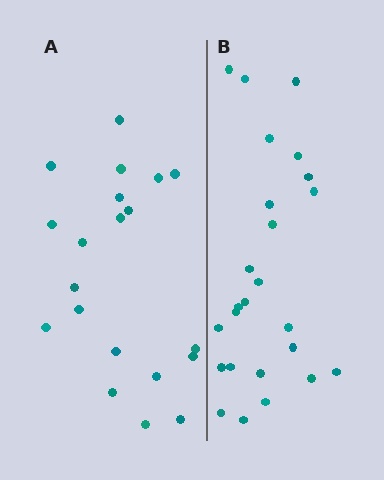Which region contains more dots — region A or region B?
Region B (the right region) has more dots.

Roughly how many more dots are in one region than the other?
Region B has about 5 more dots than region A.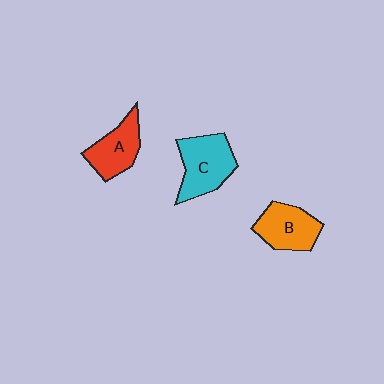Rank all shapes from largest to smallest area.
From largest to smallest: C (cyan), B (orange), A (red).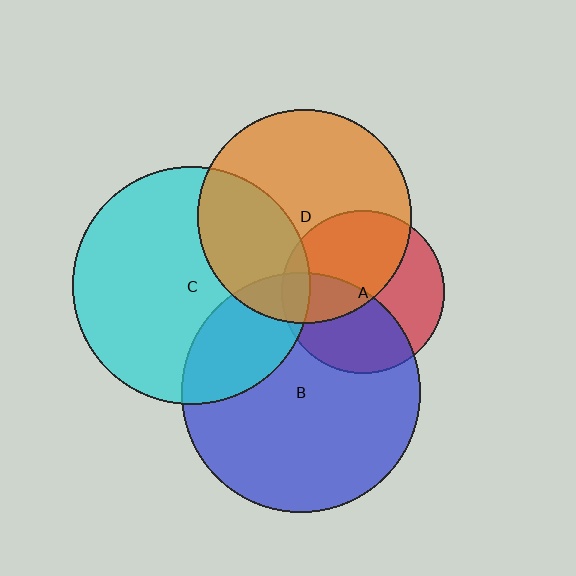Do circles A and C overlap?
Yes.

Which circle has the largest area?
Circle B (blue).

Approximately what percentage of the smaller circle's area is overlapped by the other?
Approximately 10%.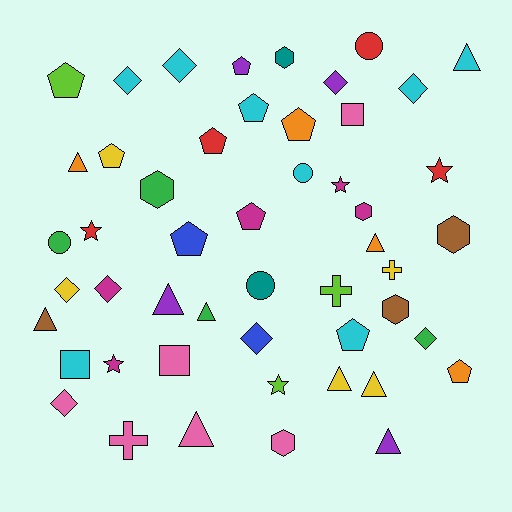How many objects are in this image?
There are 50 objects.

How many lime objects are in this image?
There are 3 lime objects.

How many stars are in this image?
There are 5 stars.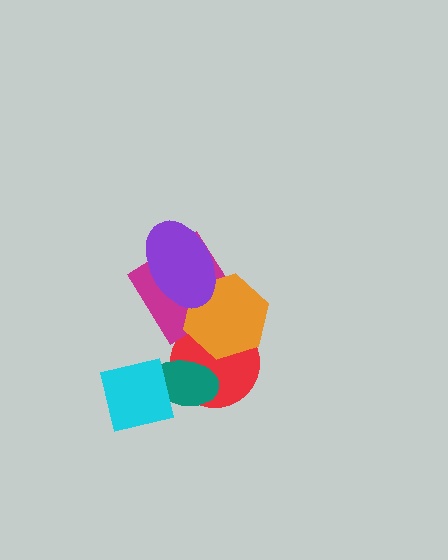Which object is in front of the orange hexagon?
The purple ellipse is in front of the orange hexagon.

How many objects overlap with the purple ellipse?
2 objects overlap with the purple ellipse.